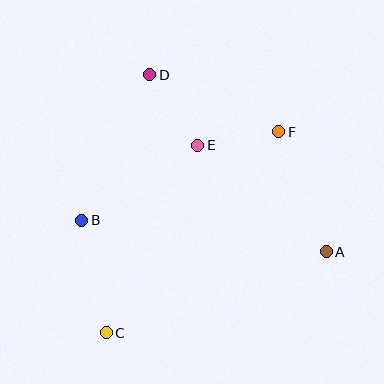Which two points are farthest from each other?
Points C and F are farthest from each other.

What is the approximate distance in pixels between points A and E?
The distance between A and E is approximately 167 pixels.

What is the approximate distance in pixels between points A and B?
The distance between A and B is approximately 247 pixels.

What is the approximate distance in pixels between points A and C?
The distance between A and C is approximately 234 pixels.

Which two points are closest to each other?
Points E and F are closest to each other.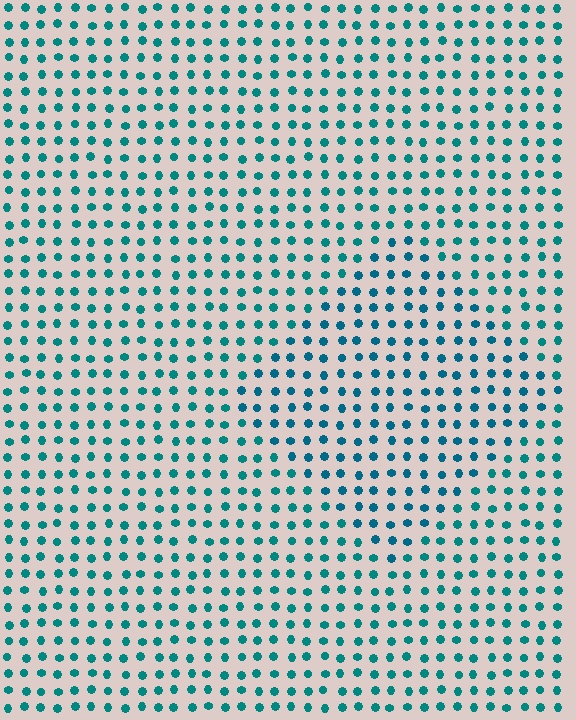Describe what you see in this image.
The image is filled with small teal elements in a uniform arrangement. A diamond-shaped region is visible where the elements are tinted to a slightly different hue, forming a subtle color boundary.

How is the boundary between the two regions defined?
The boundary is defined purely by a slight shift in hue (about 16 degrees). Spacing, size, and orientation are identical on both sides.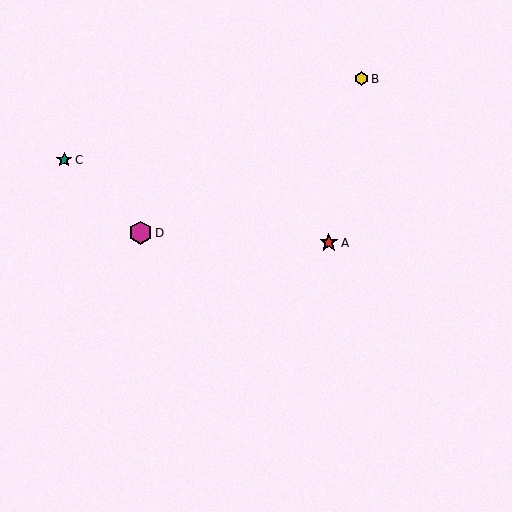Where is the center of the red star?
The center of the red star is at (329, 243).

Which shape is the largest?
The magenta hexagon (labeled D) is the largest.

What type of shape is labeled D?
Shape D is a magenta hexagon.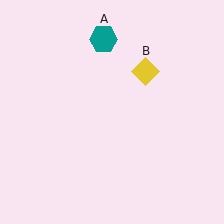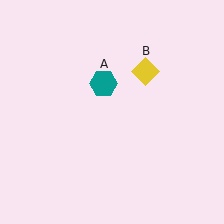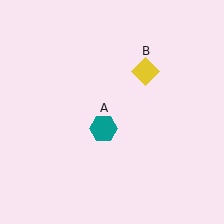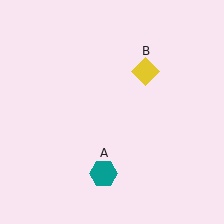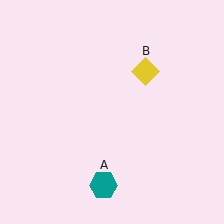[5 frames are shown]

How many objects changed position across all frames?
1 object changed position: teal hexagon (object A).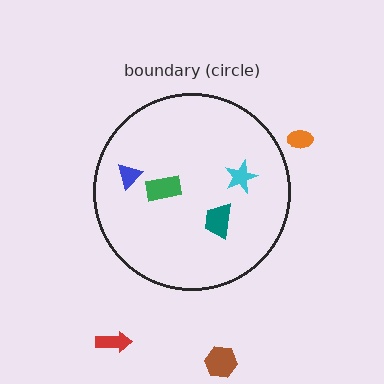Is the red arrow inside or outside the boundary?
Outside.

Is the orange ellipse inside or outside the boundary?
Outside.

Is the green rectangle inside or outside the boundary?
Inside.